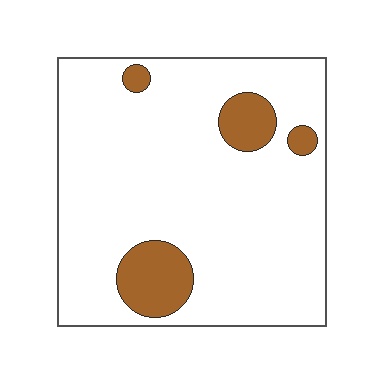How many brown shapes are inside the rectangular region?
4.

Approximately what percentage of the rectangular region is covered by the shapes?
Approximately 10%.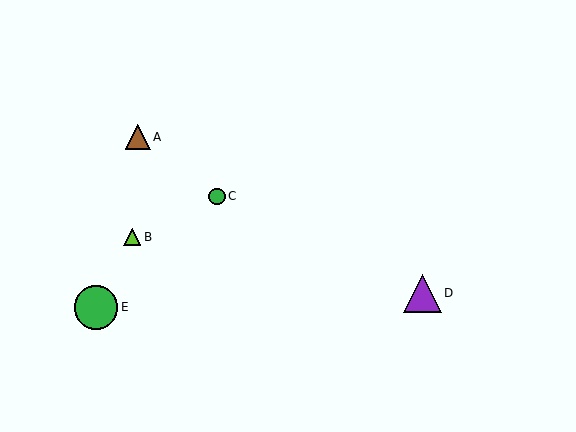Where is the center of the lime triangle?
The center of the lime triangle is at (132, 237).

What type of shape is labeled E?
Shape E is a green circle.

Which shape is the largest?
The green circle (labeled E) is the largest.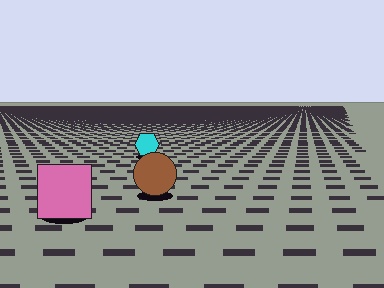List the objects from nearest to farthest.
From nearest to farthest: the pink square, the brown circle, the cyan hexagon.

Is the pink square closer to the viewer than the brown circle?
Yes. The pink square is closer — you can tell from the texture gradient: the ground texture is coarser near it.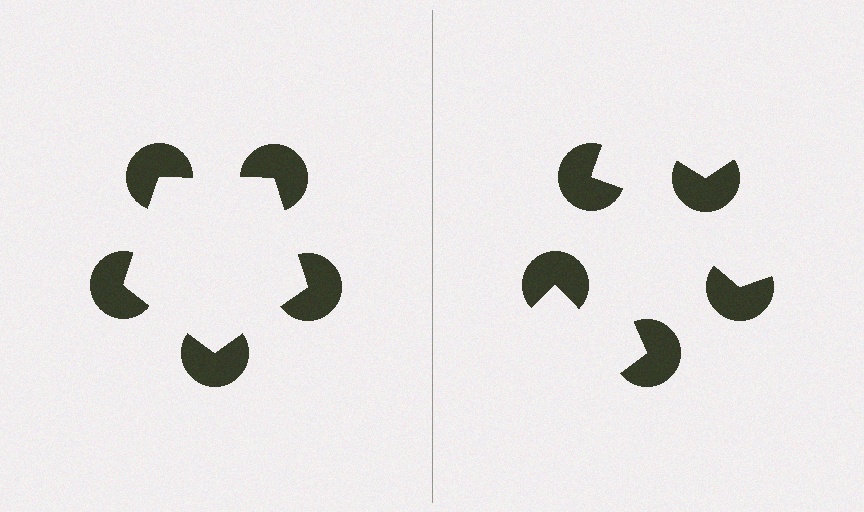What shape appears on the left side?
An illusory pentagon.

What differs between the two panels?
The pac-man discs are positioned identically on both sides; only the wedge orientations differ. On the left they align to a pentagon; on the right they are misaligned.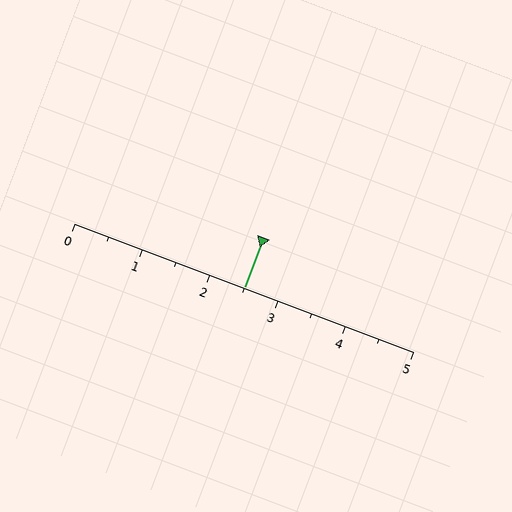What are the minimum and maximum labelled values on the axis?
The axis runs from 0 to 5.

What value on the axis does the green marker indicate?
The marker indicates approximately 2.5.